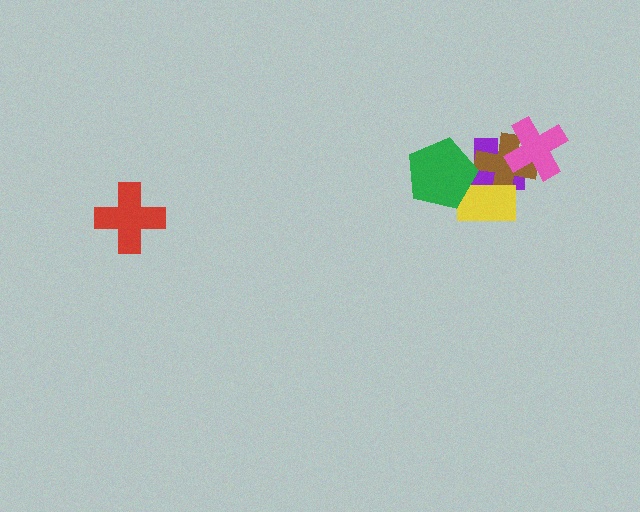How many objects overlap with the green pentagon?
2 objects overlap with the green pentagon.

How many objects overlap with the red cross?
0 objects overlap with the red cross.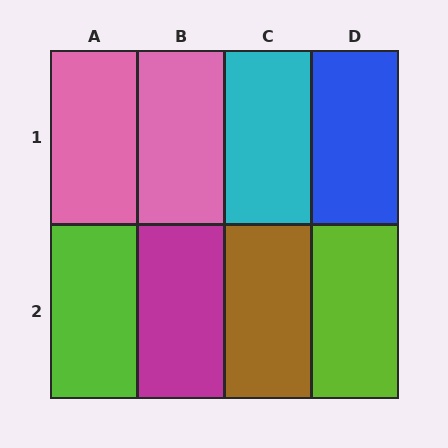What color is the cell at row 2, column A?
Lime.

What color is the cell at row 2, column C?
Brown.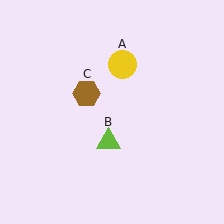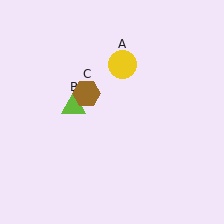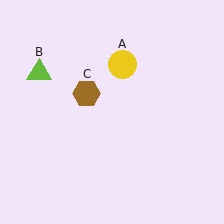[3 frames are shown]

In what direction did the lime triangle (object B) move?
The lime triangle (object B) moved up and to the left.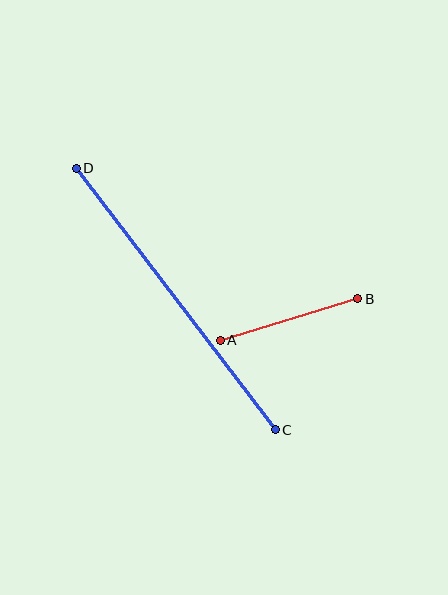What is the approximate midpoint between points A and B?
The midpoint is at approximately (289, 320) pixels.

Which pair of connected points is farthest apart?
Points C and D are farthest apart.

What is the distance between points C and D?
The distance is approximately 328 pixels.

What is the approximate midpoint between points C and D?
The midpoint is at approximately (176, 299) pixels.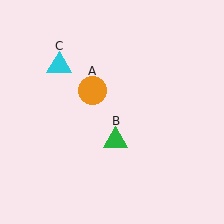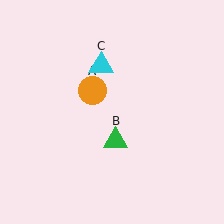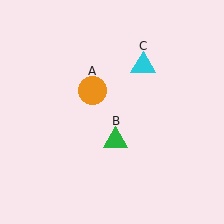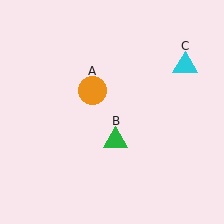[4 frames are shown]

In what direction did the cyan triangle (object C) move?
The cyan triangle (object C) moved right.